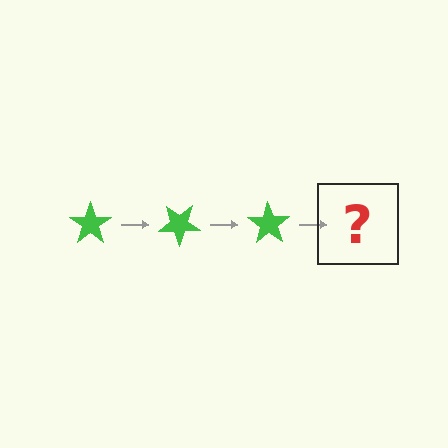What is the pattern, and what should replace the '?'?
The pattern is that the star rotates 35 degrees each step. The '?' should be a green star rotated 105 degrees.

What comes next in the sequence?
The next element should be a green star rotated 105 degrees.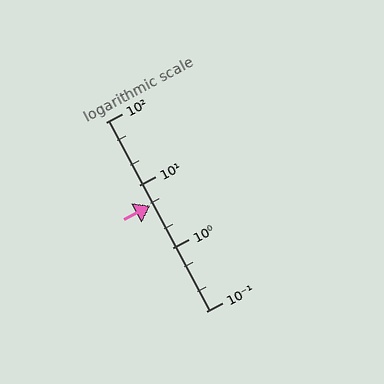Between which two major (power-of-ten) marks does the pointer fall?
The pointer is between 1 and 10.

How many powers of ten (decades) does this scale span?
The scale spans 3 decades, from 0.1 to 100.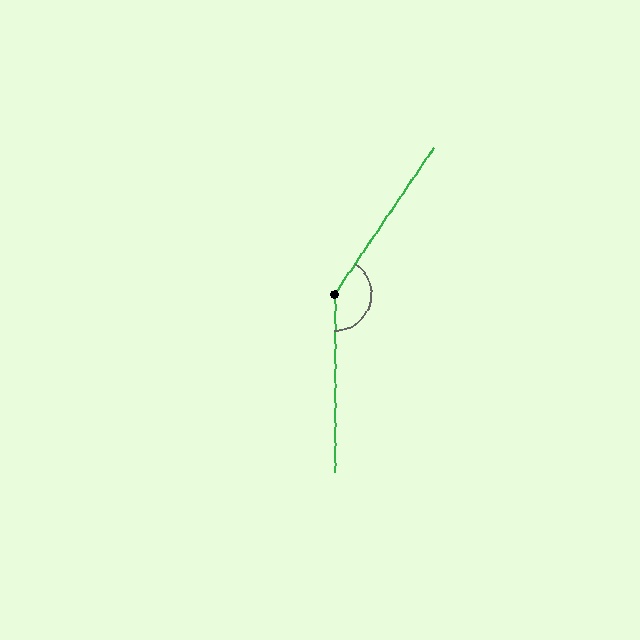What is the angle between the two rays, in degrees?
Approximately 146 degrees.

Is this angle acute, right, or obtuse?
It is obtuse.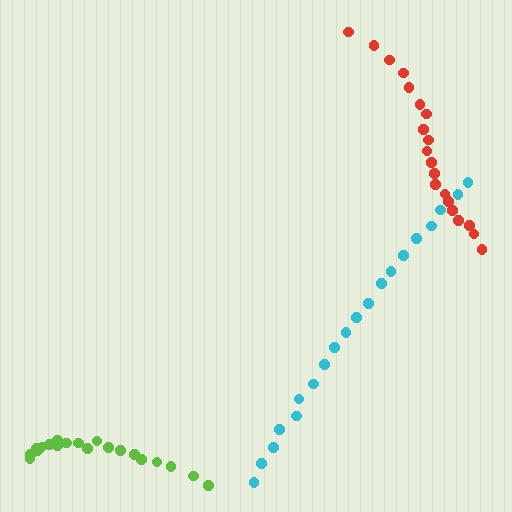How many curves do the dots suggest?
There are 3 distinct paths.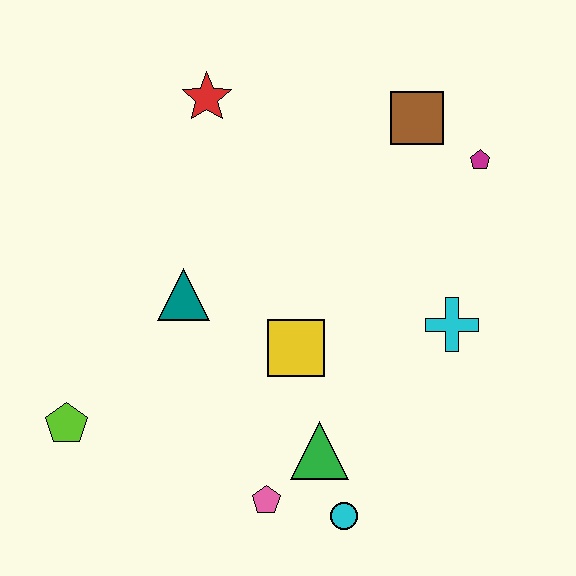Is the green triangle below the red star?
Yes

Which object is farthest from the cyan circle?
The red star is farthest from the cyan circle.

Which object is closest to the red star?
The teal triangle is closest to the red star.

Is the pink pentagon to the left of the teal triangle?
No